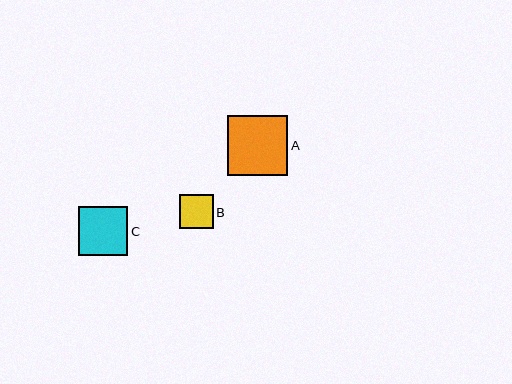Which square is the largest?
Square A is the largest with a size of approximately 60 pixels.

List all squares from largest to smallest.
From largest to smallest: A, C, B.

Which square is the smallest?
Square B is the smallest with a size of approximately 34 pixels.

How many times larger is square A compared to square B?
Square A is approximately 1.8 times the size of square B.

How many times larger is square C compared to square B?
Square C is approximately 1.5 times the size of square B.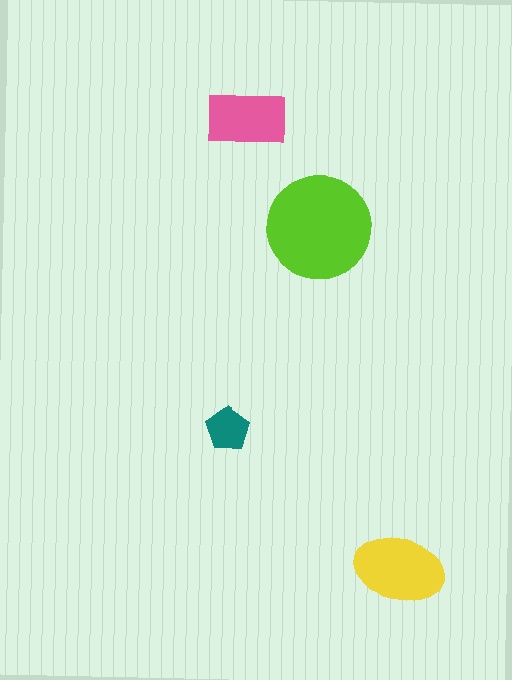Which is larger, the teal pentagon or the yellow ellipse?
The yellow ellipse.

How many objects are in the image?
There are 4 objects in the image.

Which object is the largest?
The lime circle.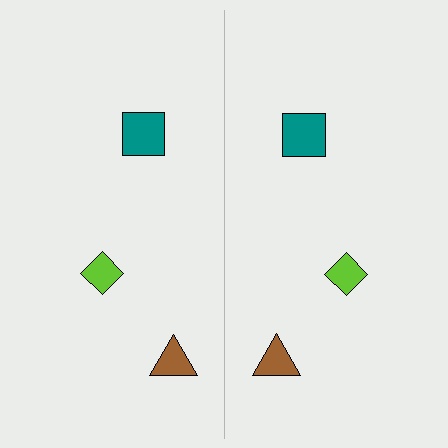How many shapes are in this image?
There are 6 shapes in this image.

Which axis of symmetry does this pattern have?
The pattern has a vertical axis of symmetry running through the center of the image.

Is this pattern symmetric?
Yes, this pattern has bilateral (reflection) symmetry.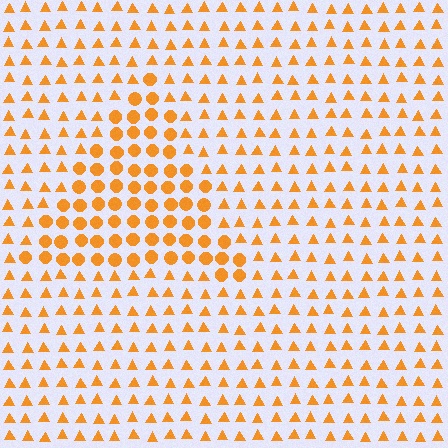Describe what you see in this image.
The image is filled with small orange elements arranged in a uniform grid. A triangle-shaped region contains circles, while the surrounding area contains triangles. The boundary is defined purely by the change in element shape.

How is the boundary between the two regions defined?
The boundary is defined by a change in element shape: circles inside vs. triangles outside. All elements share the same color and spacing.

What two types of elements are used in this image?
The image uses circles inside the triangle region and triangles outside it.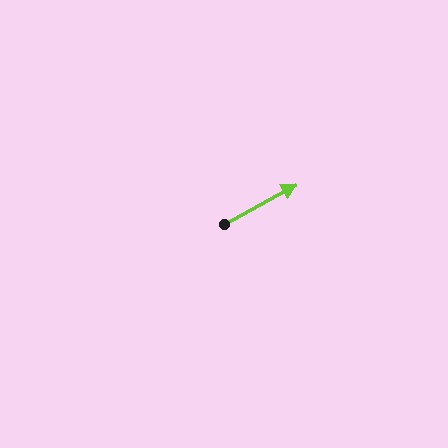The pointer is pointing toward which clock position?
Roughly 2 o'clock.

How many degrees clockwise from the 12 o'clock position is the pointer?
Approximately 61 degrees.